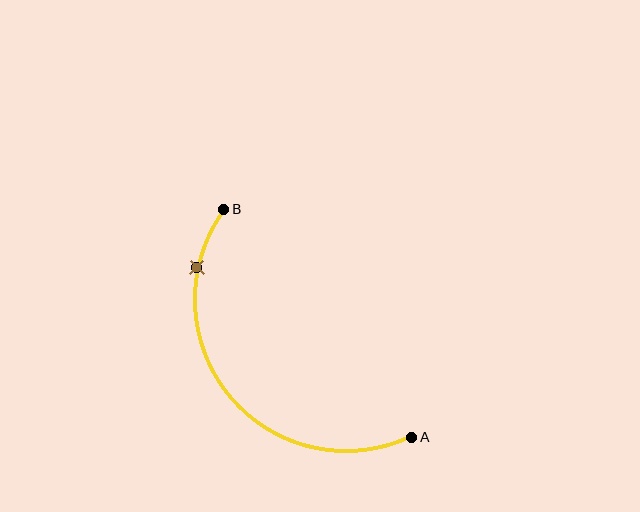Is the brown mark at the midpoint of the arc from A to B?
No. The brown mark lies on the arc but is closer to endpoint B. The arc midpoint would be at the point on the curve equidistant along the arc from both A and B.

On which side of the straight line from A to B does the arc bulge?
The arc bulges below and to the left of the straight line connecting A and B.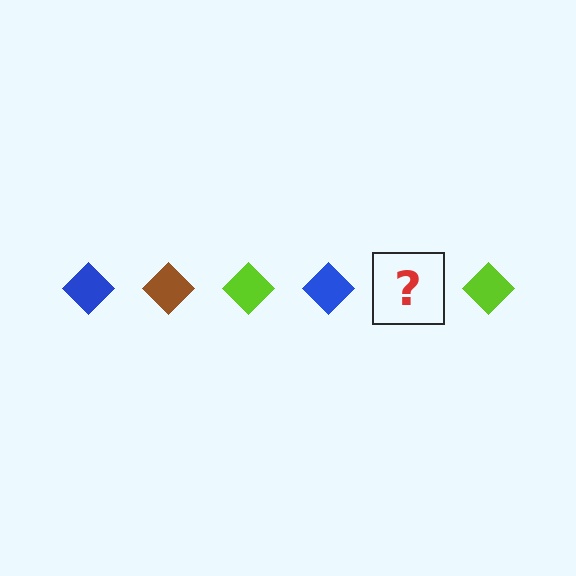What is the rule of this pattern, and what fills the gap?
The rule is that the pattern cycles through blue, brown, lime diamonds. The gap should be filled with a brown diamond.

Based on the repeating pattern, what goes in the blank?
The blank should be a brown diamond.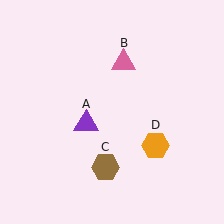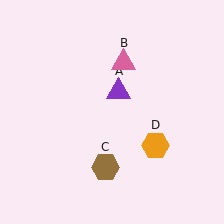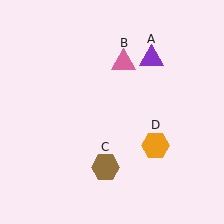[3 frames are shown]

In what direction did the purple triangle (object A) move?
The purple triangle (object A) moved up and to the right.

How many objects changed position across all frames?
1 object changed position: purple triangle (object A).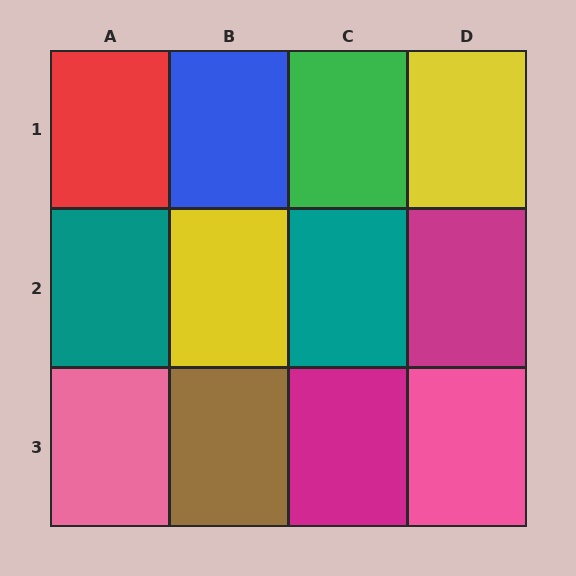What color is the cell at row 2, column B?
Yellow.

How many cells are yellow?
2 cells are yellow.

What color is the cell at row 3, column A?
Pink.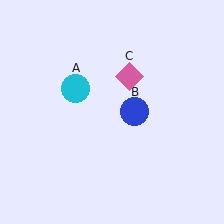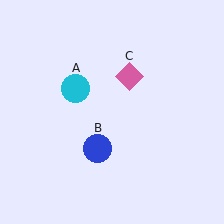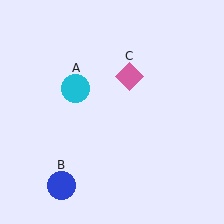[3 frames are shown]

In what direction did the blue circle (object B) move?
The blue circle (object B) moved down and to the left.